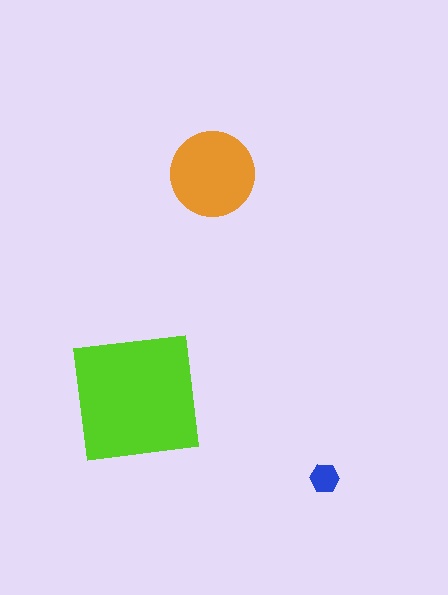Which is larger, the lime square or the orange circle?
The lime square.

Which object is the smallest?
The blue hexagon.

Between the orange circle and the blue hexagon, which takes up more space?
The orange circle.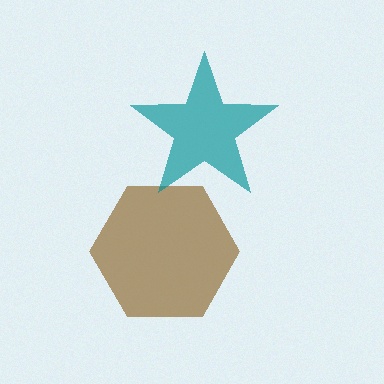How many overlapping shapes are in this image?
There are 2 overlapping shapes in the image.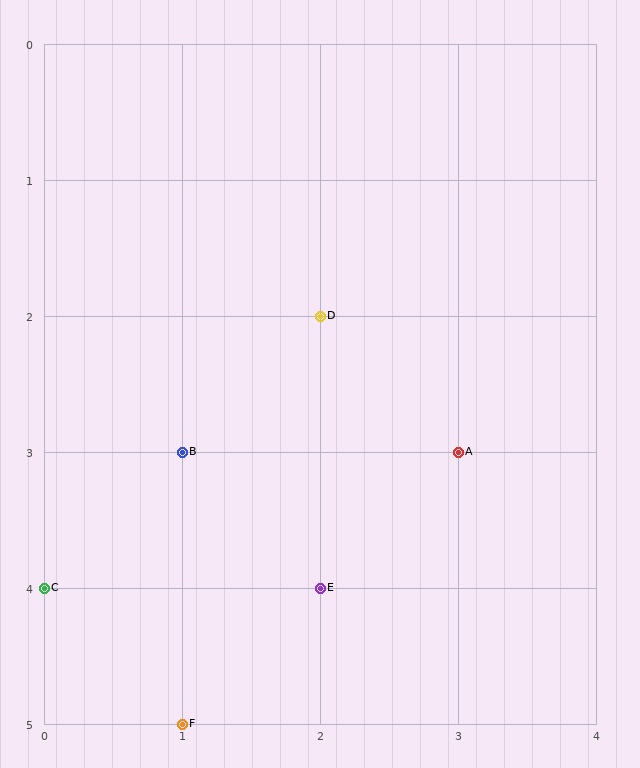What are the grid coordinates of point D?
Point D is at grid coordinates (2, 2).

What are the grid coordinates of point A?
Point A is at grid coordinates (3, 3).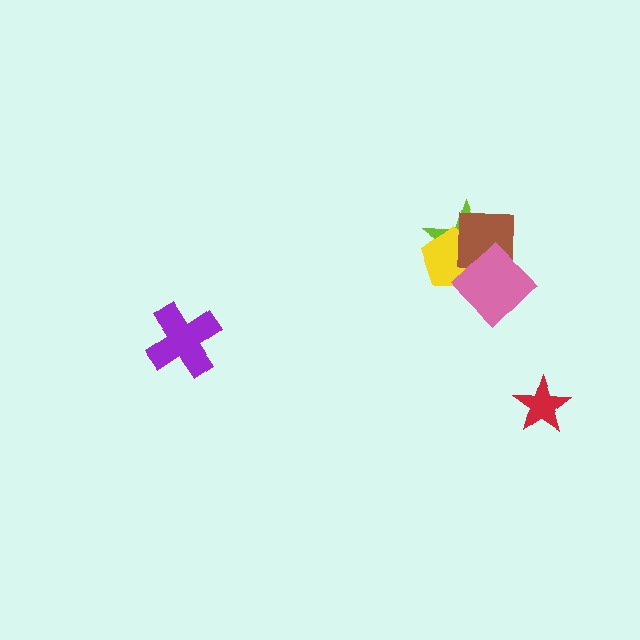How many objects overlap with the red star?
0 objects overlap with the red star.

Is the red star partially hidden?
No, no other shape covers it.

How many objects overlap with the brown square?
3 objects overlap with the brown square.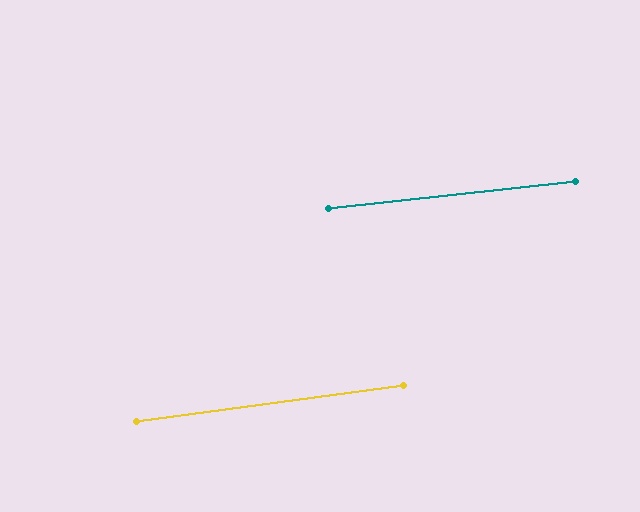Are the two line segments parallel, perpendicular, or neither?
Parallel — their directions differ by only 1.3°.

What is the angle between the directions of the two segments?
Approximately 1 degree.